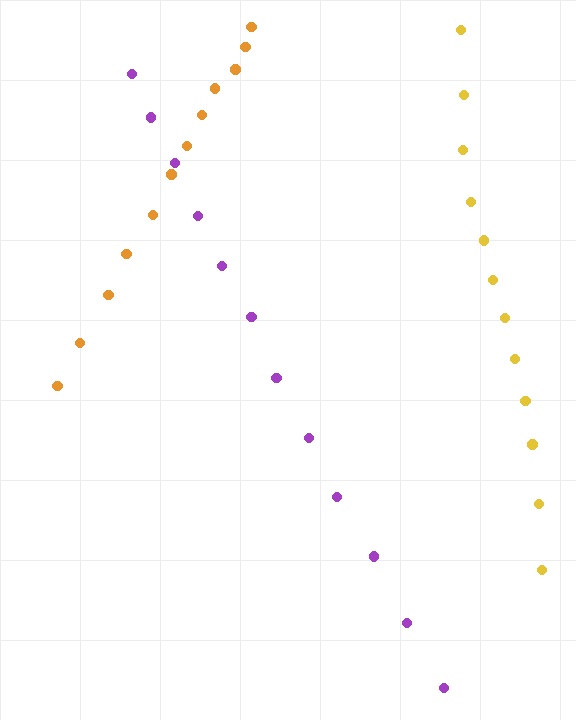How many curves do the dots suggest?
There are 3 distinct paths.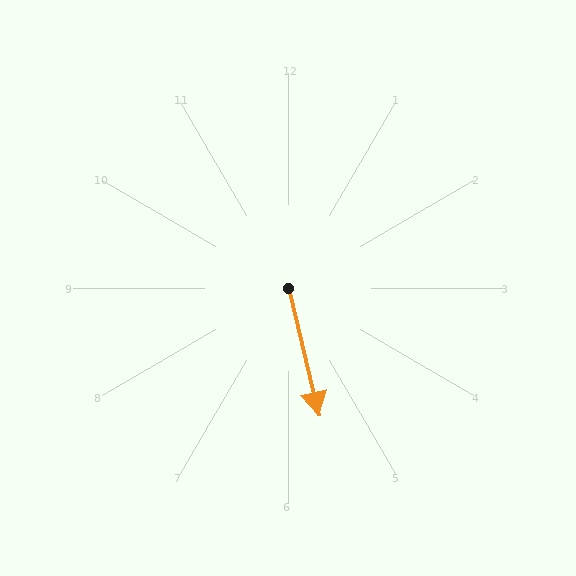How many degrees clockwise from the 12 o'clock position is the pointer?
Approximately 166 degrees.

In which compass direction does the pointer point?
South.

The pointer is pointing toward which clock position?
Roughly 6 o'clock.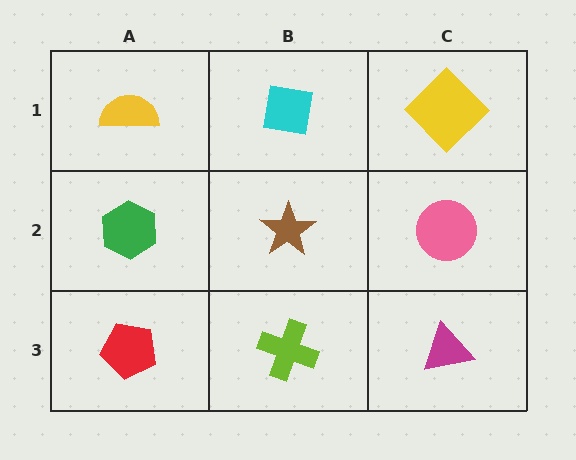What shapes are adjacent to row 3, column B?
A brown star (row 2, column B), a red pentagon (row 3, column A), a magenta triangle (row 3, column C).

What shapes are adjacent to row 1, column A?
A green hexagon (row 2, column A), a cyan square (row 1, column B).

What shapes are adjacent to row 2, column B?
A cyan square (row 1, column B), a lime cross (row 3, column B), a green hexagon (row 2, column A), a pink circle (row 2, column C).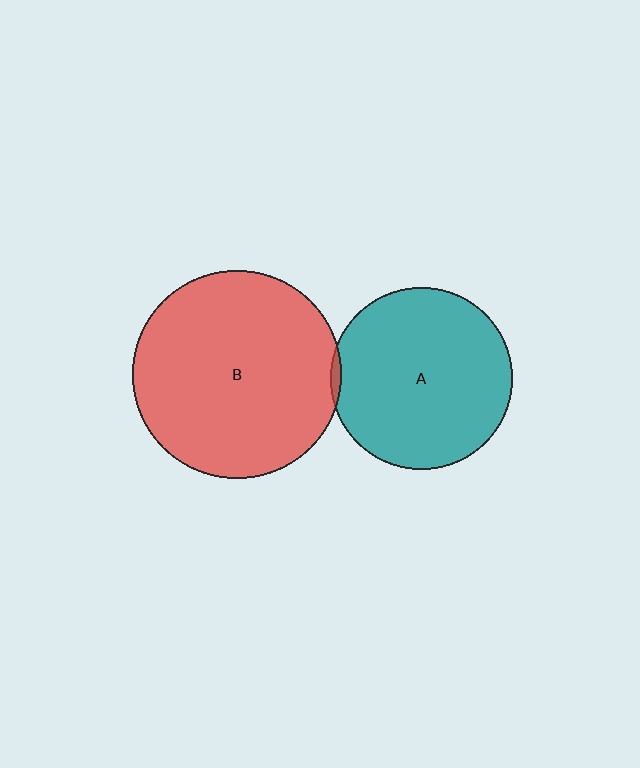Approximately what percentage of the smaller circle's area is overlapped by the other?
Approximately 5%.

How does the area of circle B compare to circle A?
Approximately 1.3 times.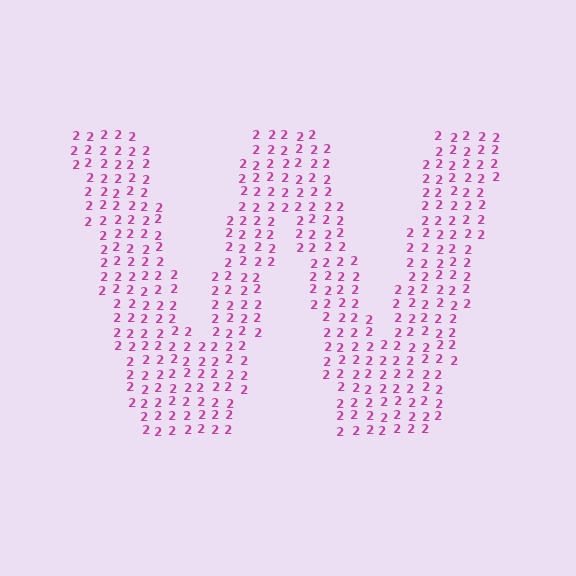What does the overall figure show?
The overall figure shows the letter W.